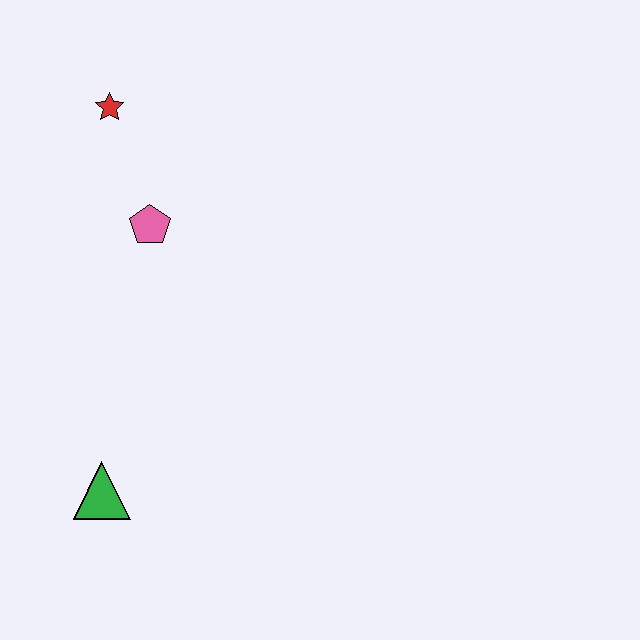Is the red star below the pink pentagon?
No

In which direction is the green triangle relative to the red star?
The green triangle is below the red star.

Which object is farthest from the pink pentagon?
The green triangle is farthest from the pink pentagon.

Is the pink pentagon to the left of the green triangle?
No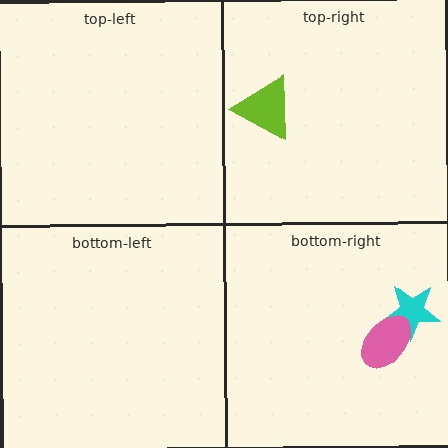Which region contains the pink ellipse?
The bottom-right region.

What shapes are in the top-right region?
The lime triangle.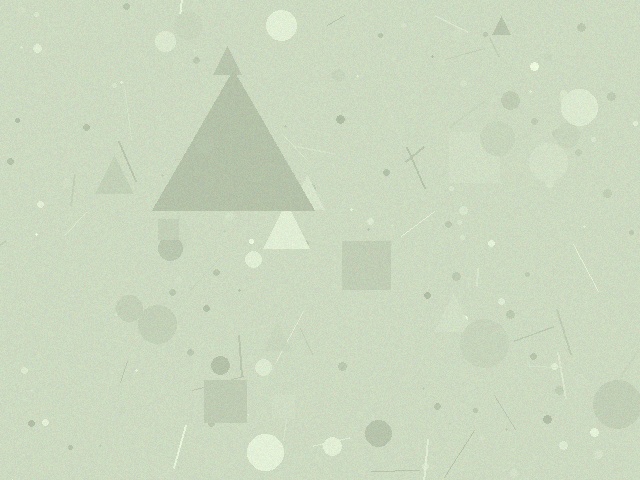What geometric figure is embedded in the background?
A triangle is embedded in the background.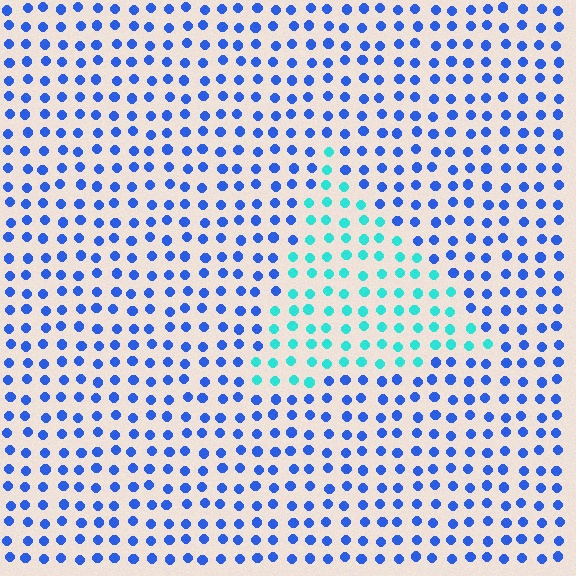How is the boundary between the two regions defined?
The boundary is defined purely by a slight shift in hue (about 48 degrees). Spacing, size, and orientation are identical on both sides.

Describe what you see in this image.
The image is filled with small blue elements in a uniform arrangement. A triangle-shaped region is visible where the elements are tinted to a slightly different hue, forming a subtle color boundary.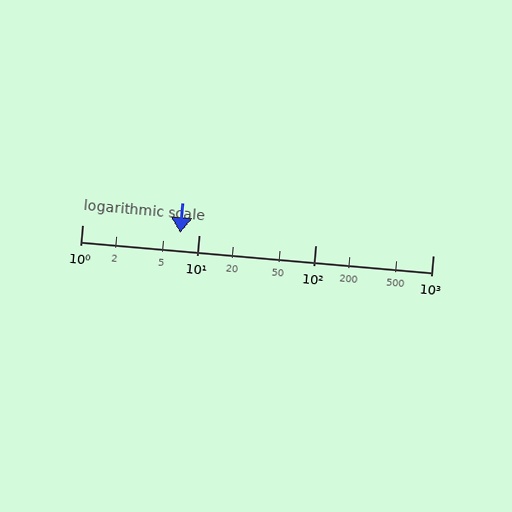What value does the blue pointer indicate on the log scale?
The pointer indicates approximately 6.9.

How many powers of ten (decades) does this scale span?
The scale spans 3 decades, from 1 to 1000.